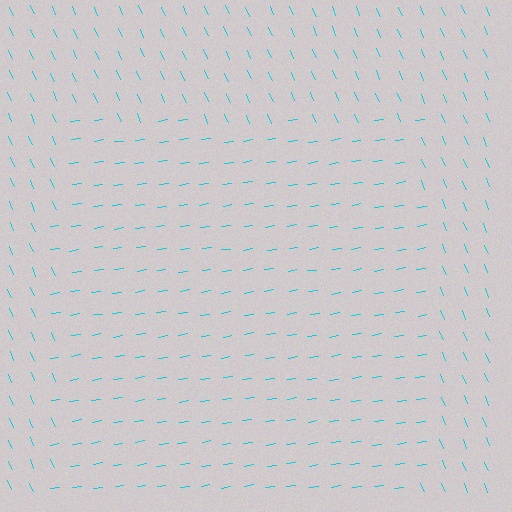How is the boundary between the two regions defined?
The boundary is defined purely by a change in line orientation (approximately 75 degrees difference). All lines are the same color and thickness.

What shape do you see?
I see a rectangle.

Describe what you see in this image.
The image is filled with small cyan line segments. A rectangle region in the image has lines oriented differently from the surrounding lines, creating a visible texture boundary.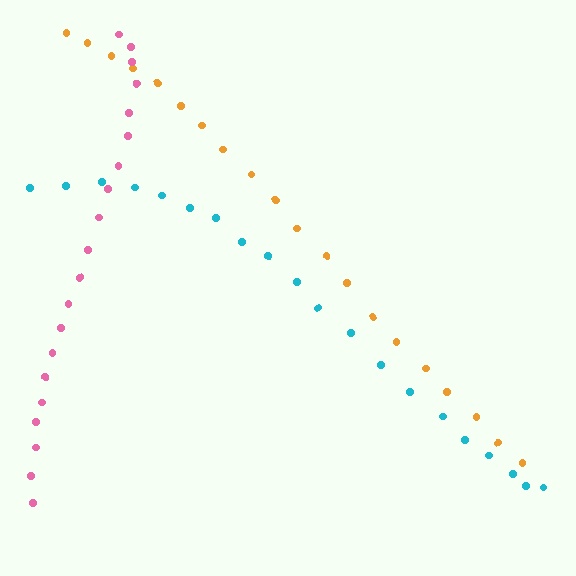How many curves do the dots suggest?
There are 3 distinct paths.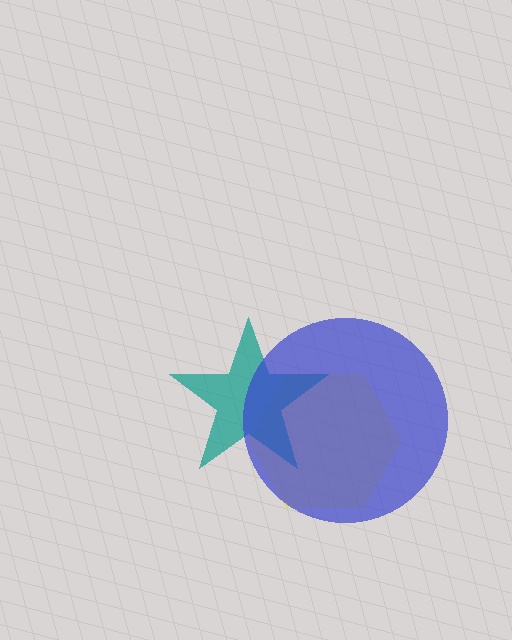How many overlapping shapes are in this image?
There are 3 overlapping shapes in the image.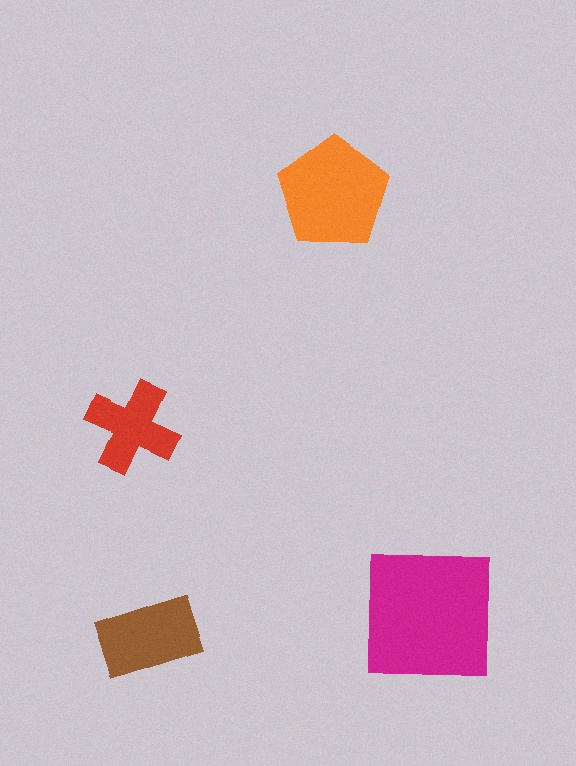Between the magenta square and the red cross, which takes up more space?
The magenta square.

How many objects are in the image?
There are 4 objects in the image.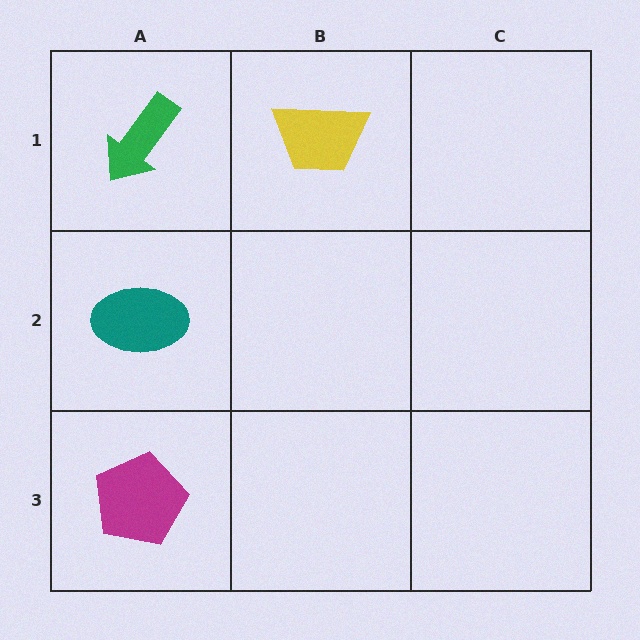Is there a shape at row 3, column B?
No, that cell is empty.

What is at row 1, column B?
A yellow trapezoid.